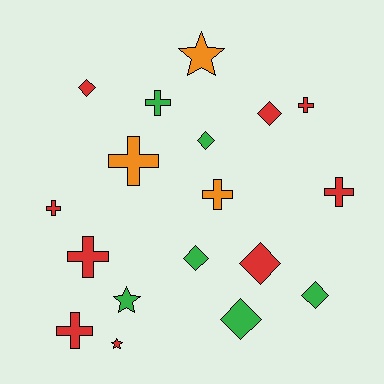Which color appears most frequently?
Red, with 9 objects.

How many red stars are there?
There is 1 red star.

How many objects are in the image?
There are 18 objects.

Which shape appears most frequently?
Cross, with 8 objects.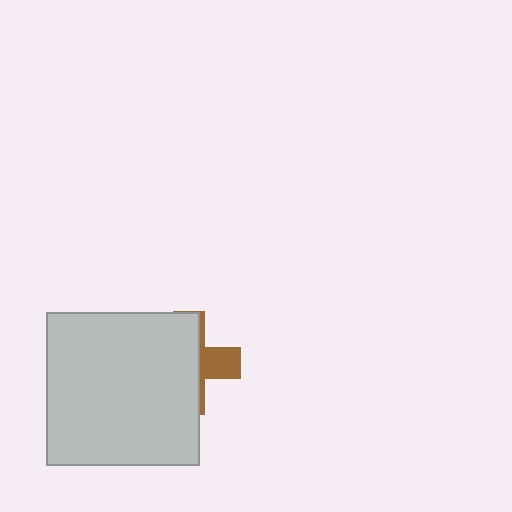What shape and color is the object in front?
The object in front is a light gray square.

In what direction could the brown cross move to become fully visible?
The brown cross could move right. That would shift it out from behind the light gray square entirely.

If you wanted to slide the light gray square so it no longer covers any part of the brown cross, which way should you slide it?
Slide it left — that is the most direct way to separate the two shapes.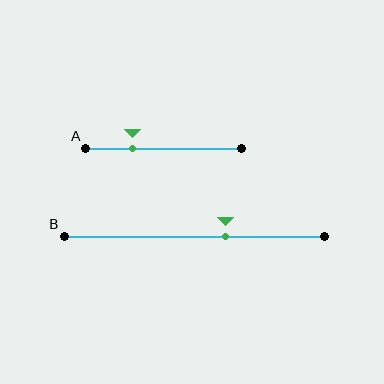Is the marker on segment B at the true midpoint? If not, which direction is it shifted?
No, the marker on segment B is shifted to the right by about 12% of the segment length.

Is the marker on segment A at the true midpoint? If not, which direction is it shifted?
No, the marker on segment A is shifted to the left by about 20% of the segment length.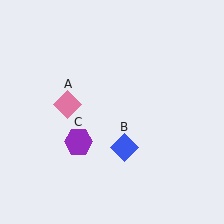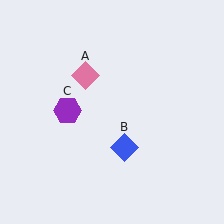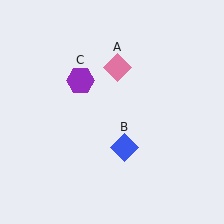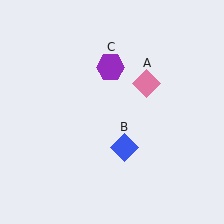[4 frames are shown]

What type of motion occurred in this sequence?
The pink diamond (object A), purple hexagon (object C) rotated clockwise around the center of the scene.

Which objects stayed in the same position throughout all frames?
Blue diamond (object B) remained stationary.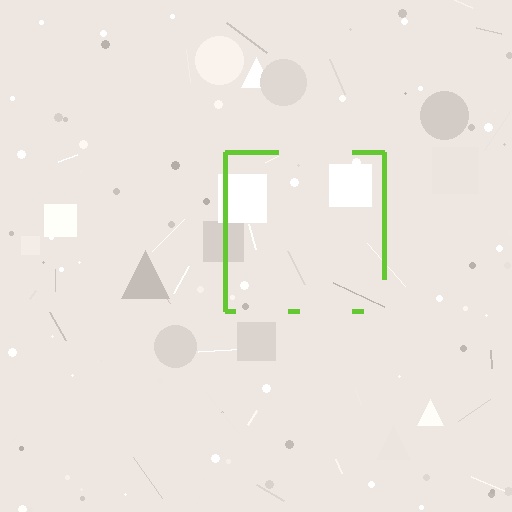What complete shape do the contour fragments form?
The contour fragments form a square.